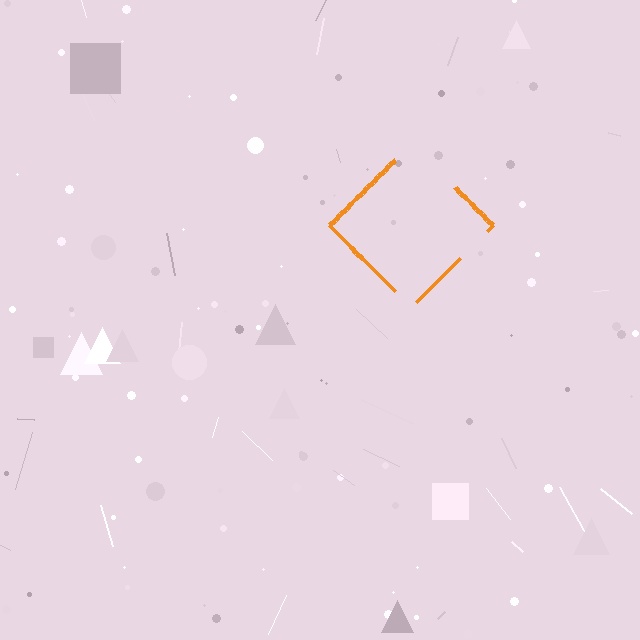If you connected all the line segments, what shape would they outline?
They would outline a diamond.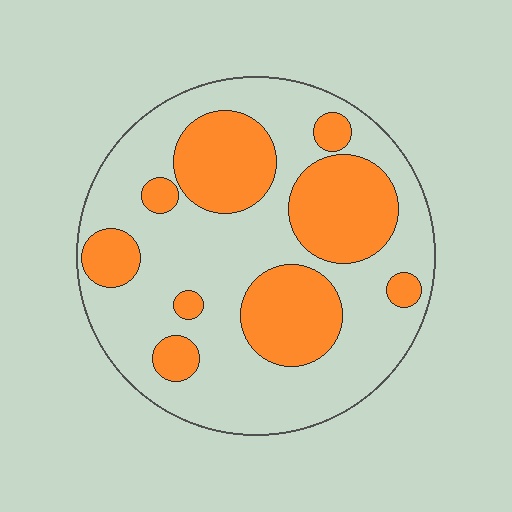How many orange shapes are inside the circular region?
9.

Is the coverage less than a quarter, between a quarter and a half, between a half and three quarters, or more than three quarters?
Between a quarter and a half.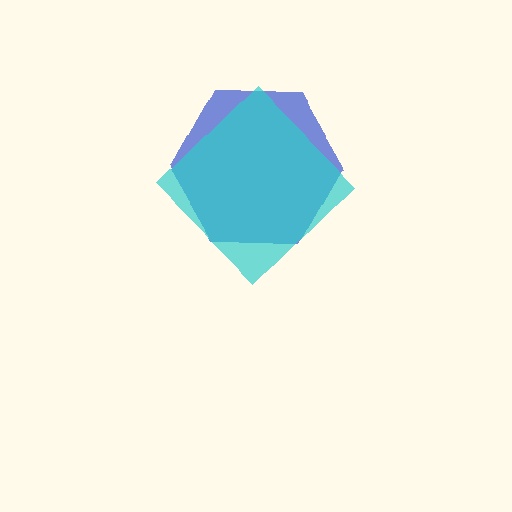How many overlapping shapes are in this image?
There are 2 overlapping shapes in the image.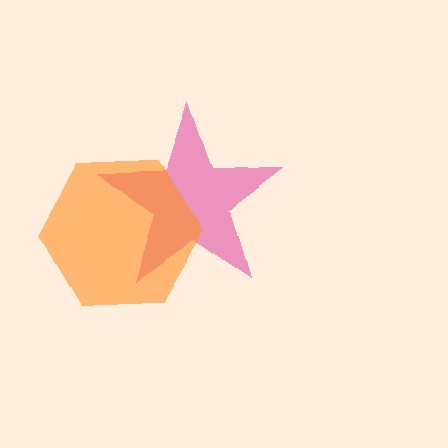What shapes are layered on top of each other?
The layered shapes are: a pink star, an orange hexagon.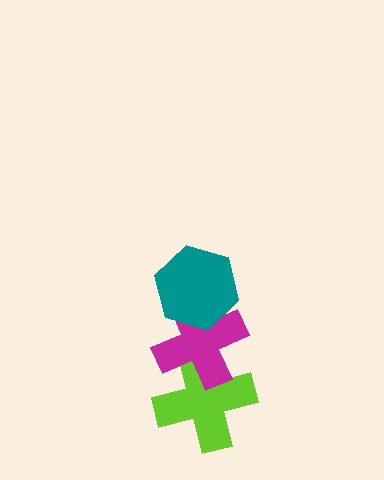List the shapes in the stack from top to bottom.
From top to bottom: the teal hexagon, the magenta cross, the lime cross.